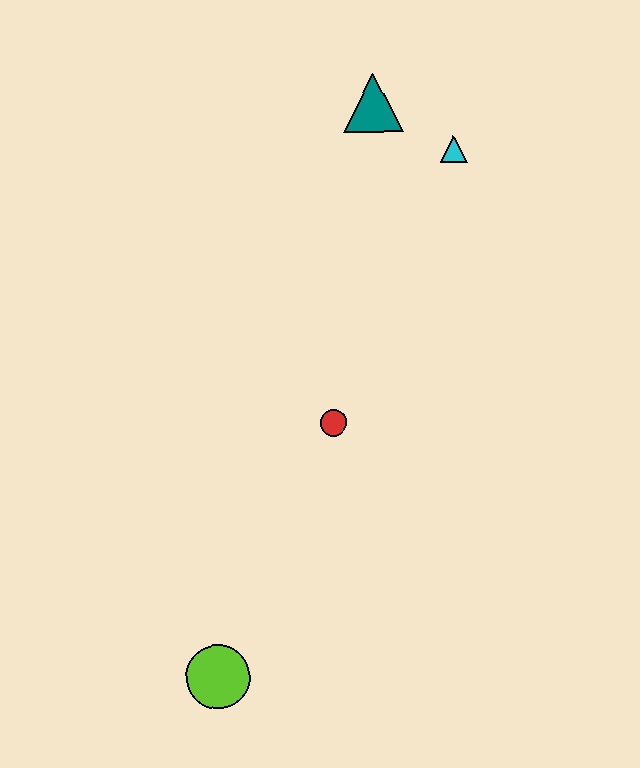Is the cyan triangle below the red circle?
No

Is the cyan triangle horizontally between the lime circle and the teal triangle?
No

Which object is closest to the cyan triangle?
The teal triangle is closest to the cyan triangle.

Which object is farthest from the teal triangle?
The lime circle is farthest from the teal triangle.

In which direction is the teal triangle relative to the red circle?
The teal triangle is above the red circle.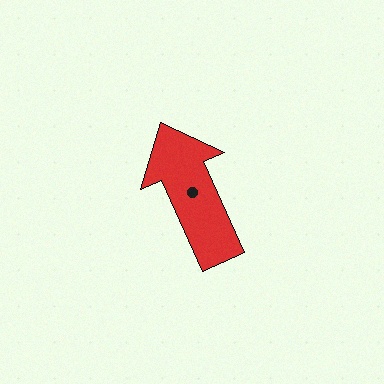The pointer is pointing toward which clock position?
Roughly 11 o'clock.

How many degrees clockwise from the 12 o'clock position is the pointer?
Approximately 336 degrees.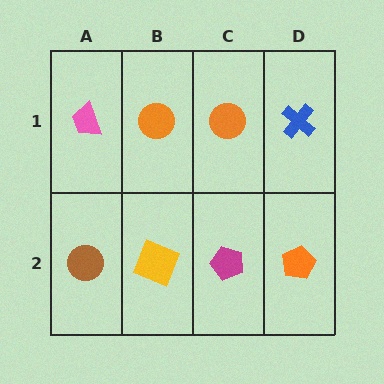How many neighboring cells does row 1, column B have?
3.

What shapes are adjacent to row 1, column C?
A magenta pentagon (row 2, column C), an orange circle (row 1, column B), a blue cross (row 1, column D).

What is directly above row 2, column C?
An orange circle.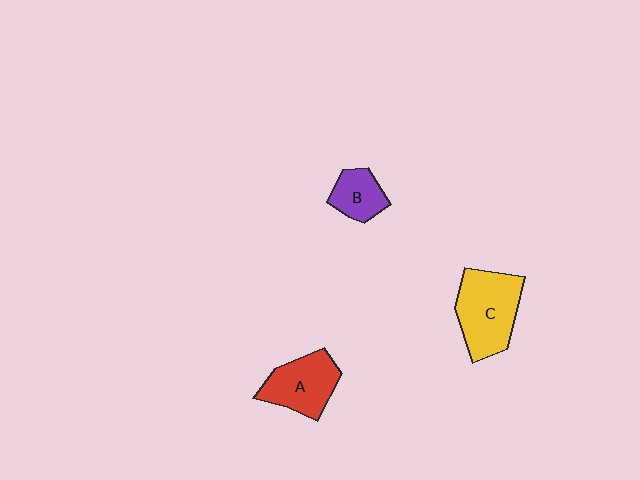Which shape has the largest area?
Shape C (yellow).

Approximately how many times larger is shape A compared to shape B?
Approximately 1.6 times.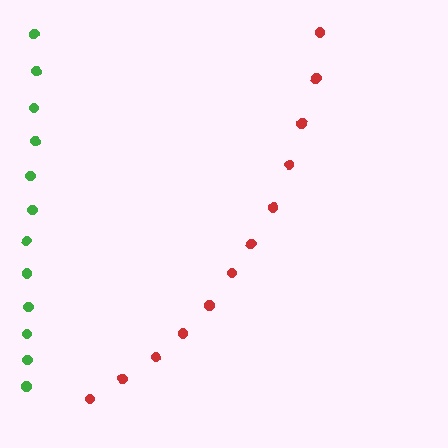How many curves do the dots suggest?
There are 2 distinct paths.